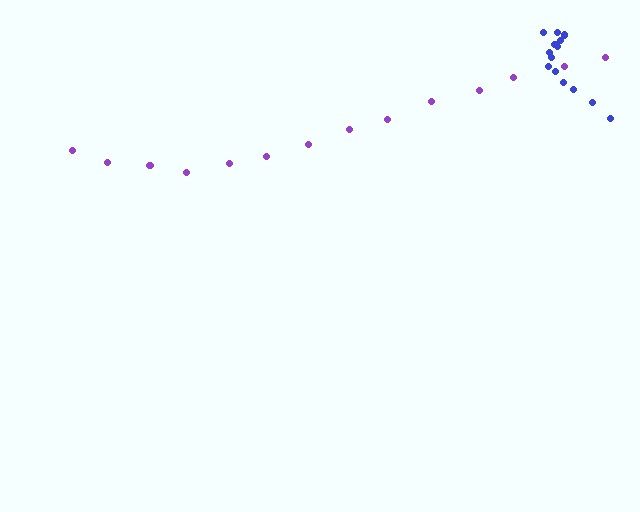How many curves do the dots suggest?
There are 2 distinct paths.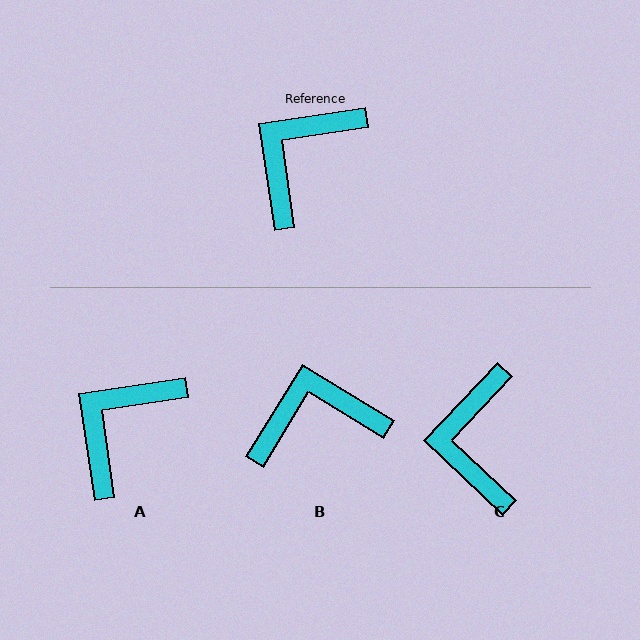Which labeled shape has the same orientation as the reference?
A.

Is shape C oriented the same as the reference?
No, it is off by about 38 degrees.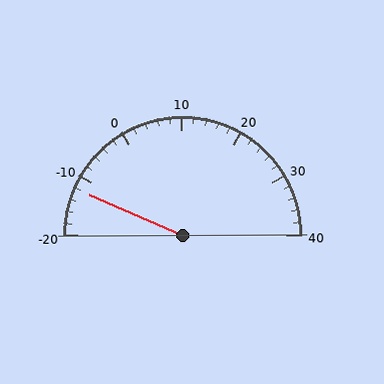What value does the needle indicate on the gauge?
The needle indicates approximately -12.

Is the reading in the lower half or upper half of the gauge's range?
The reading is in the lower half of the range (-20 to 40).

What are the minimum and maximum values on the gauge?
The gauge ranges from -20 to 40.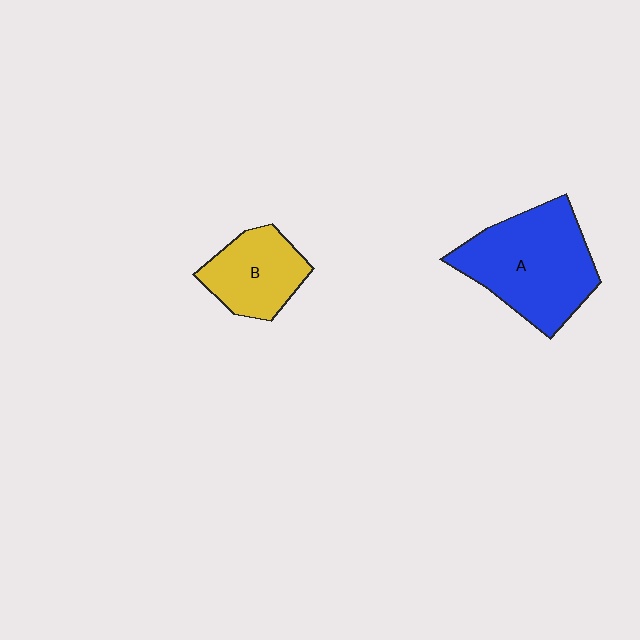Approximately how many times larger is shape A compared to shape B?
Approximately 1.7 times.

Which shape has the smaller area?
Shape B (yellow).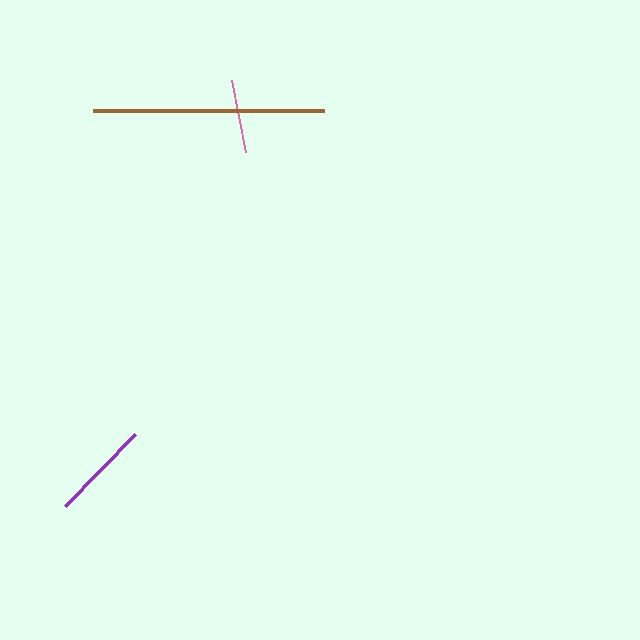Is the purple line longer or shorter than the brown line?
The brown line is longer than the purple line.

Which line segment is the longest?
The brown line is the longest at approximately 231 pixels.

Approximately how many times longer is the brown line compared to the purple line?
The brown line is approximately 2.3 times the length of the purple line.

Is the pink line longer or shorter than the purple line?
The purple line is longer than the pink line.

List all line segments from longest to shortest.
From longest to shortest: brown, purple, pink.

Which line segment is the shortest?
The pink line is the shortest at approximately 74 pixels.